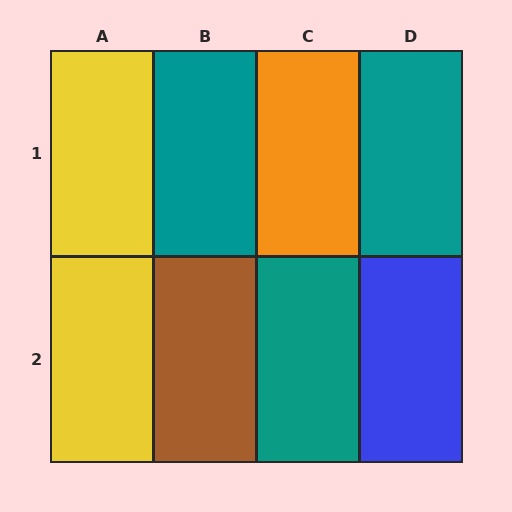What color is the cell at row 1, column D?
Teal.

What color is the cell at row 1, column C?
Orange.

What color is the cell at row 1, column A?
Yellow.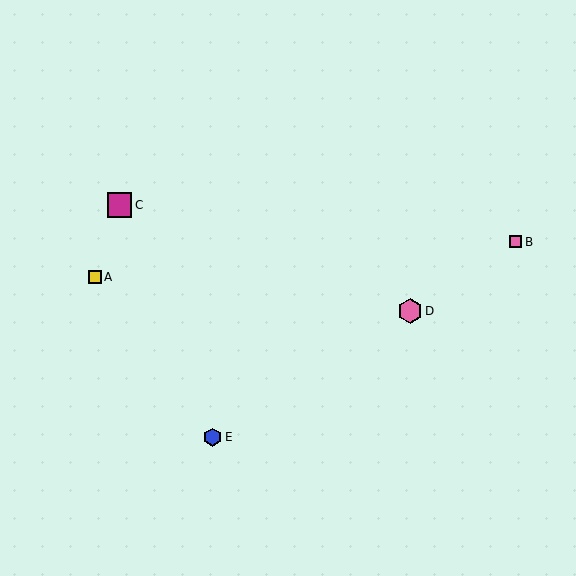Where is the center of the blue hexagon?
The center of the blue hexagon is at (213, 437).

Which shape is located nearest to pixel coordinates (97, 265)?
The yellow square (labeled A) at (95, 277) is nearest to that location.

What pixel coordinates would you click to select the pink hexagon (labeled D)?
Click at (410, 311) to select the pink hexagon D.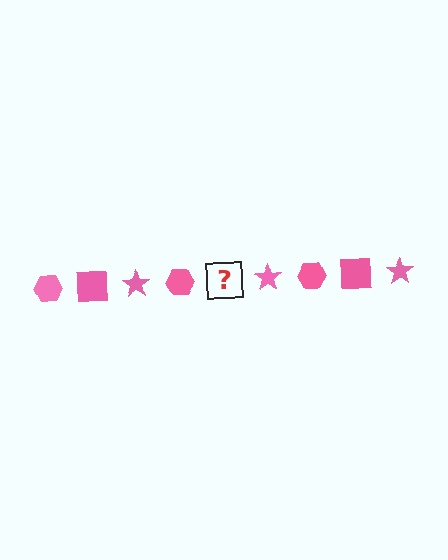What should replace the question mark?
The question mark should be replaced with a pink square.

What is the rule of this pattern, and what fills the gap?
The rule is that the pattern cycles through hexagon, square, star shapes in pink. The gap should be filled with a pink square.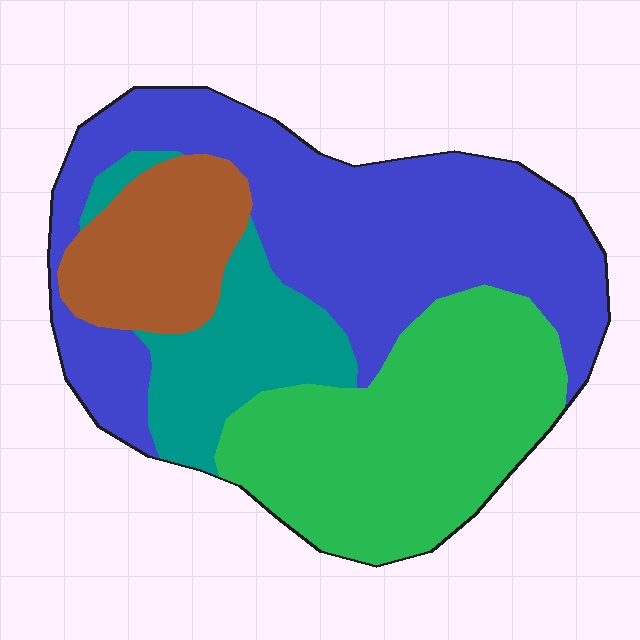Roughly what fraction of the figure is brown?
Brown takes up less than a quarter of the figure.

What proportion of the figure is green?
Green covers roughly 30% of the figure.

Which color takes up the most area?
Blue, at roughly 40%.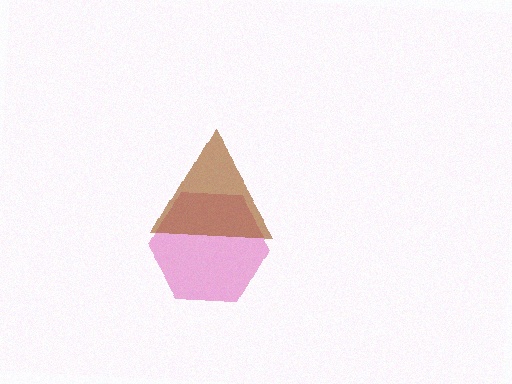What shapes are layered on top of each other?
The layered shapes are: a magenta hexagon, a brown triangle.